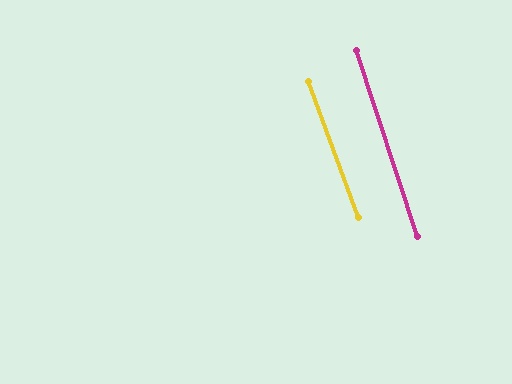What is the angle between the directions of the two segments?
Approximately 2 degrees.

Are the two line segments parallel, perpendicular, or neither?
Parallel — their directions differ by only 2.0°.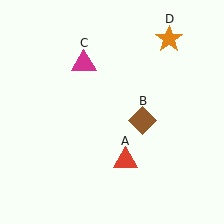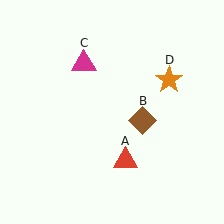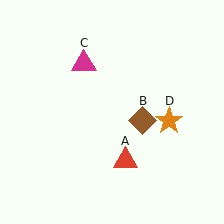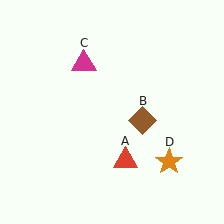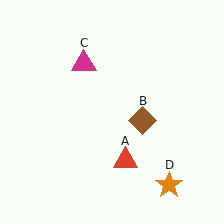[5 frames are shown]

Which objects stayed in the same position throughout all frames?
Red triangle (object A) and brown diamond (object B) and magenta triangle (object C) remained stationary.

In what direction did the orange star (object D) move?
The orange star (object D) moved down.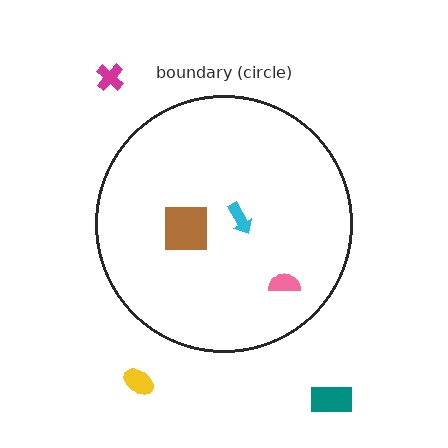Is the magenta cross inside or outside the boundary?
Outside.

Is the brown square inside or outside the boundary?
Inside.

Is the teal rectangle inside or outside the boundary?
Outside.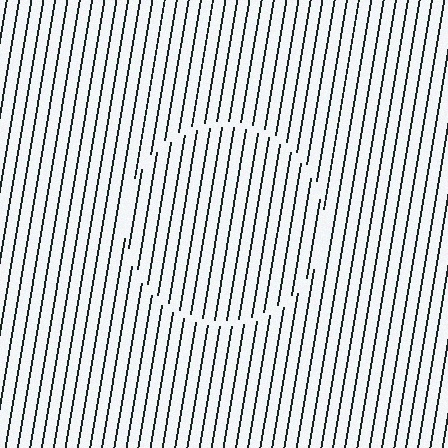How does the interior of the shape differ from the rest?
The interior of the shape contains the same grating, shifted by half a period — the contour is defined by the phase discontinuity where line-ends from the inner and outer gratings abut.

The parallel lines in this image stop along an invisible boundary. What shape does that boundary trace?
An illusory circle. The interior of the shape contains the same grating, shifted by half a period — the contour is defined by the phase discontinuity where line-ends from the inner and outer gratings abut.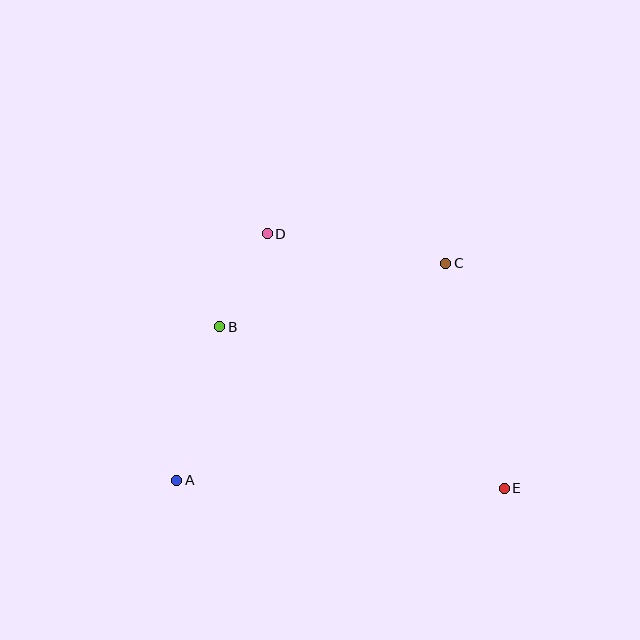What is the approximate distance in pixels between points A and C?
The distance between A and C is approximately 346 pixels.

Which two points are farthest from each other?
Points D and E are farthest from each other.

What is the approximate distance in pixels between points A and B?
The distance between A and B is approximately 159 pixels.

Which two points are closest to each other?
Points B and D are closest to each other.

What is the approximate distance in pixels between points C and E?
The distance between C and E is approximately 232 pixels.